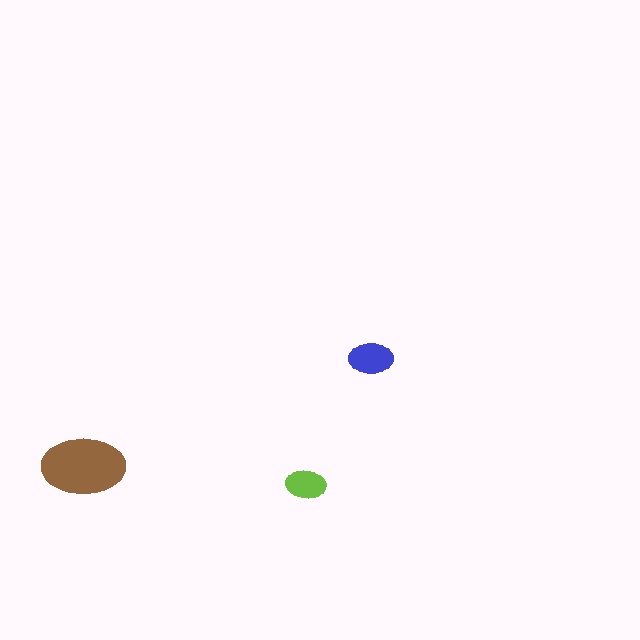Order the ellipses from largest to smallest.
the brown one, the blue one, the lime one.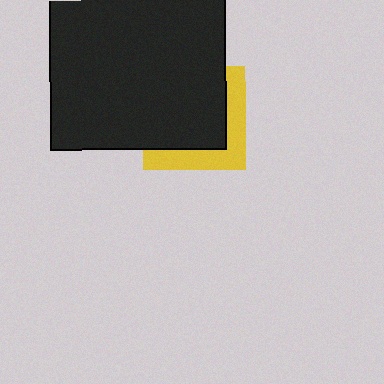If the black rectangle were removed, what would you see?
You would see the complete yellow square.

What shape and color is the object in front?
The object in front is a black rectangle.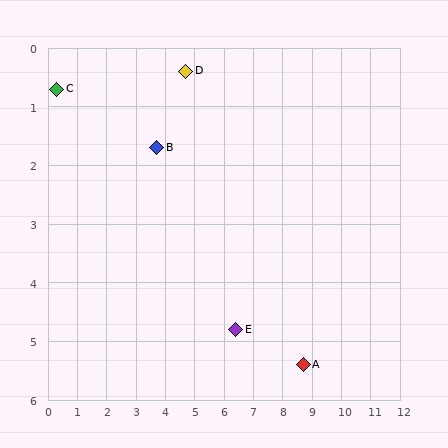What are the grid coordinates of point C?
Point C is at approximately (0.3, 0.7).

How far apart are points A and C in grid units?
Points A and C are about 9.6 grid units apart.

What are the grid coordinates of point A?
Point A is at approximately (8.7, 5.4).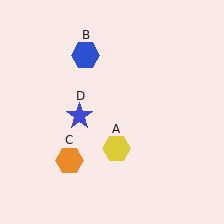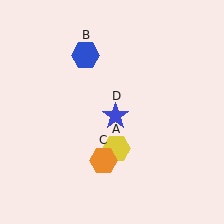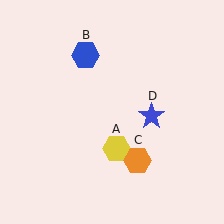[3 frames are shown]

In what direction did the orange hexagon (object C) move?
The orange hexagon (object C) moved right.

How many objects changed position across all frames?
2 objects changed position: orange hexagon (object C), blue star (object D).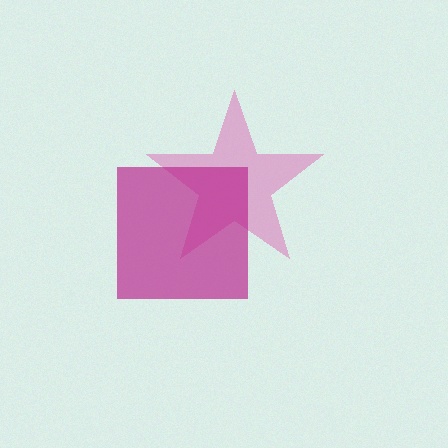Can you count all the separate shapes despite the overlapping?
Yes, there are 2 separate shapes.